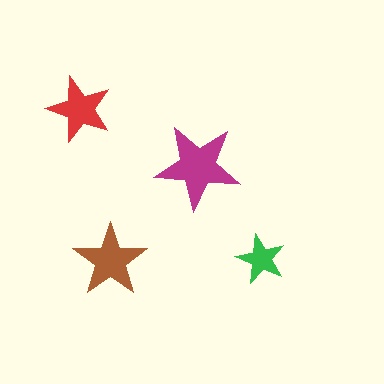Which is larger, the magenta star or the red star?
The magenta one.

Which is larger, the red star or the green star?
The red one.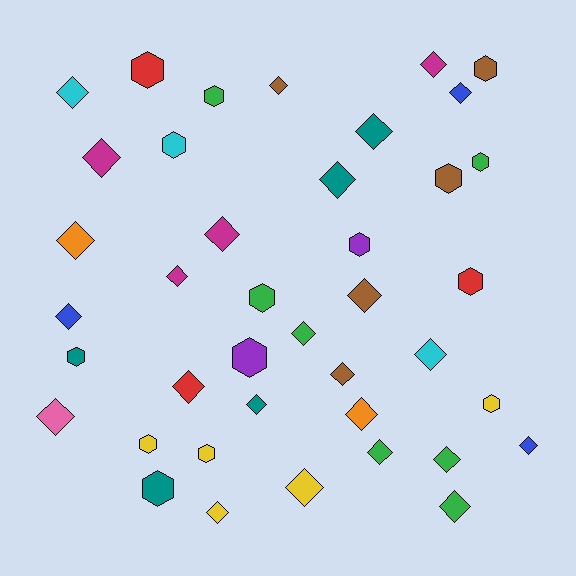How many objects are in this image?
There are 40 objects.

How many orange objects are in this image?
There are 2 orange objects.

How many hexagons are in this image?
There are 15 hexagons.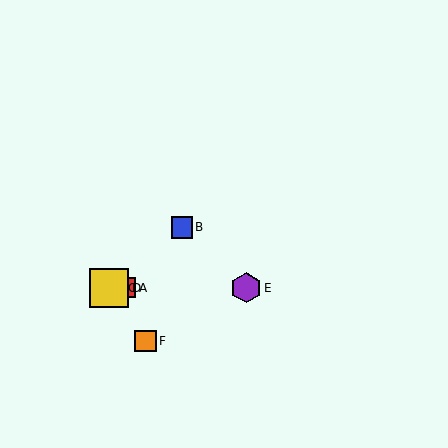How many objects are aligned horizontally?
4 objects (A, C, D, E) are aligned horizontally.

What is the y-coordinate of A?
Object A is at y≈288.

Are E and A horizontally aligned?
Yes, both are at y≈288.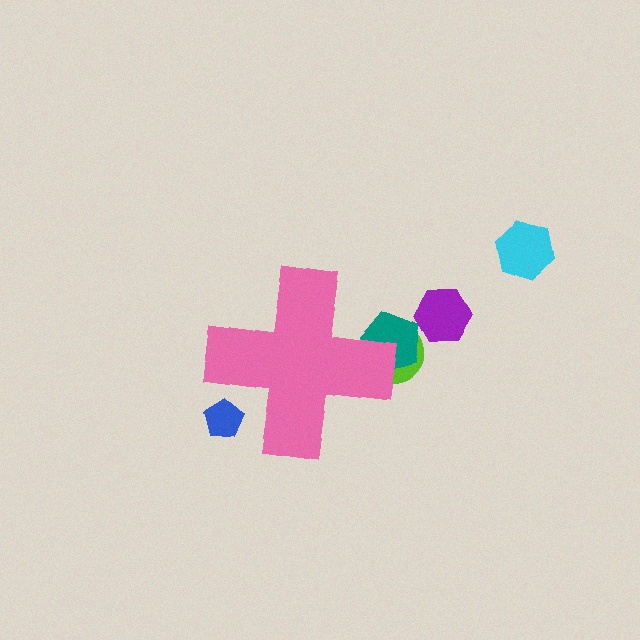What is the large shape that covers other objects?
A pink cross.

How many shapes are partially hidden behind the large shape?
3 shapes are partially hidden.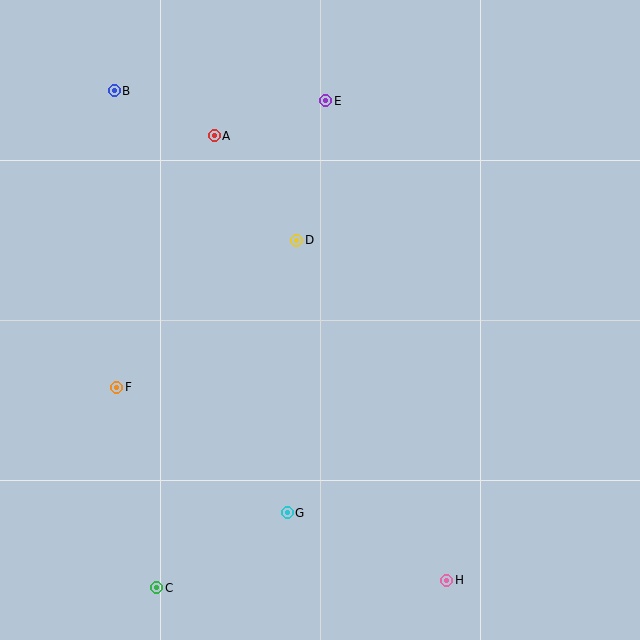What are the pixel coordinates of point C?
Point C is at (157, 588).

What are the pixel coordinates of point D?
Point D is at (297, 240).